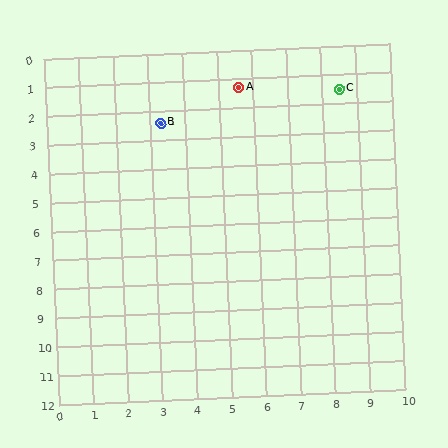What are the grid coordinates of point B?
Point B is at approximately (3.3, 2.4).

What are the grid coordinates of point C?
Point C is at approximately (8.5, 1.5).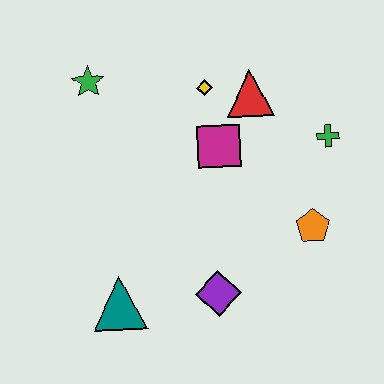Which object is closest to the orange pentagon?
The green cross is closest to the orange pentagon.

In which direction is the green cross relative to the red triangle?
The green cross is to the right of the red triangle.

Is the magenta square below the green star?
Yes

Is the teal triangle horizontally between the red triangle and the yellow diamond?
No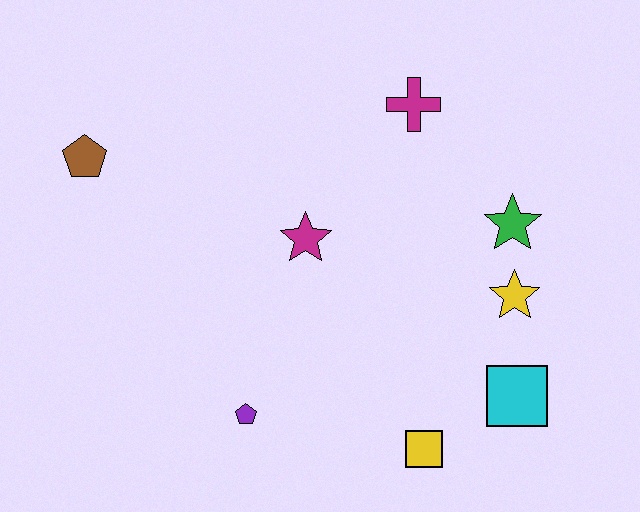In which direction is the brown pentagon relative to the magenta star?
The brown pentagon is to the left of the magenta star.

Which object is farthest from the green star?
The brown pentagon is farthest from the green star.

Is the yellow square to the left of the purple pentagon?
No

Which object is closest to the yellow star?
The green star is closest to the yellow star.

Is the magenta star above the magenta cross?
No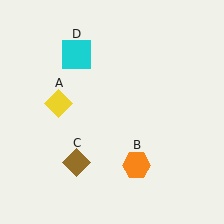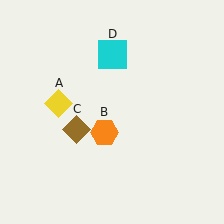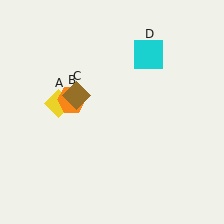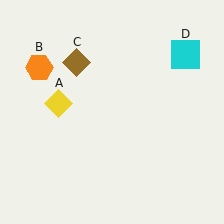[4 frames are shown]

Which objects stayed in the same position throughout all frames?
Yellow diamond (object A) remained stationary.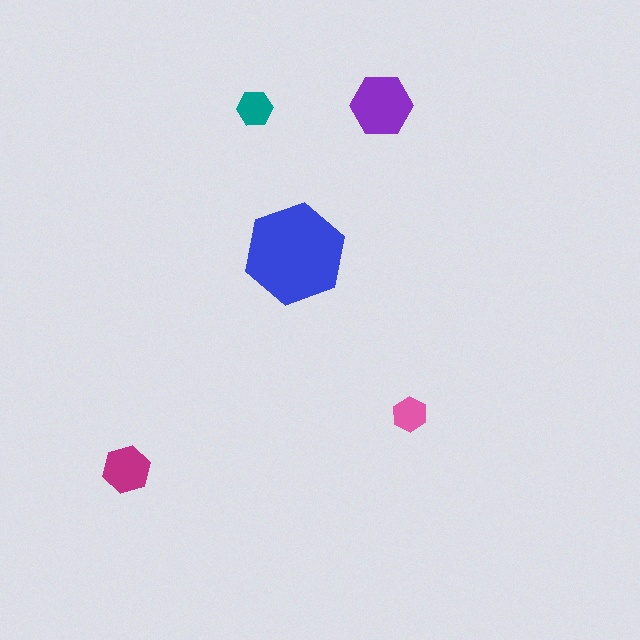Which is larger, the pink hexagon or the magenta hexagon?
The magenta one.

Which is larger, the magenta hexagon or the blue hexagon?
The blue one.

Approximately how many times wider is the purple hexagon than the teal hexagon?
About 1.5 times wider.